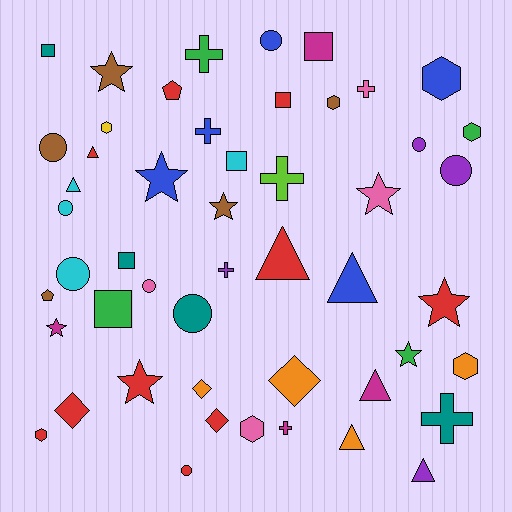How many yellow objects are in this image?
There is 1 yellow object.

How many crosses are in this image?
There are 7 crosses.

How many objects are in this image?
There are 50 objects.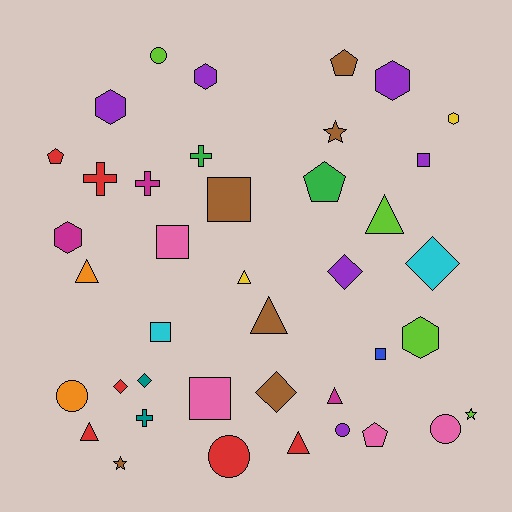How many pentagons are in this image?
There are 4 pentagons.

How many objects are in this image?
There are 40 objects.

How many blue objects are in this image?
There is 1 blue object.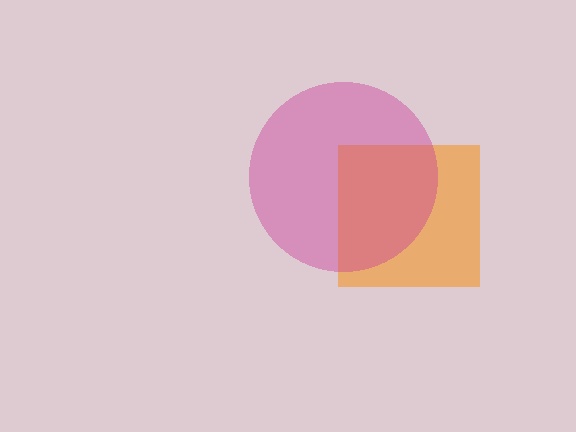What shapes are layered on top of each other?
The layered shapes are: an orange square, a magenta circle.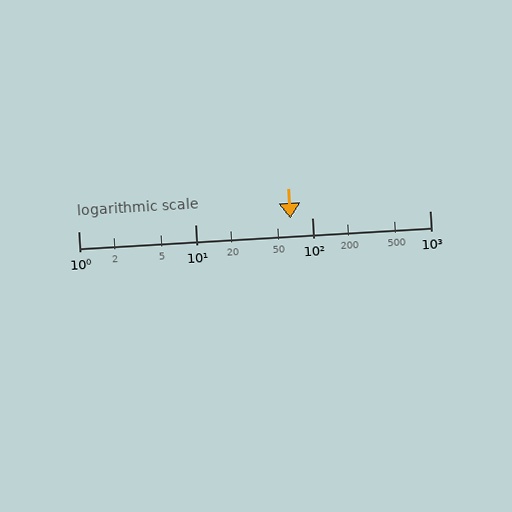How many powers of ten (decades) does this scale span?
The scale spans 3 decades, from 1 to 1000.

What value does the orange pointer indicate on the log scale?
The pointer indicates approximately 65.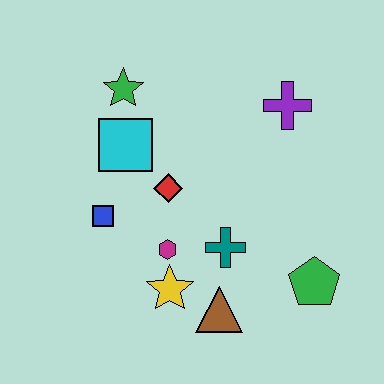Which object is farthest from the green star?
The green pentagon is farthest from the green star.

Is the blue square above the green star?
No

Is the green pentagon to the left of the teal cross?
No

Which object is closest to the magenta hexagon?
The yellow star is closest to the magenta hexagon.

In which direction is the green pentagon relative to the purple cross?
The green pentagon is below the purple cross.